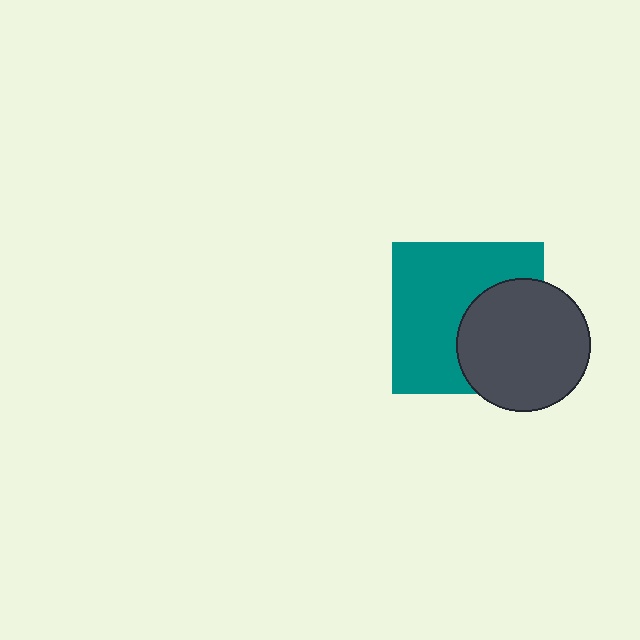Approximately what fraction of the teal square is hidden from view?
Roughly 38% of the teal square is hidden behind the dark gray circle.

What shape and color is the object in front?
The object in front is a dark gray circle.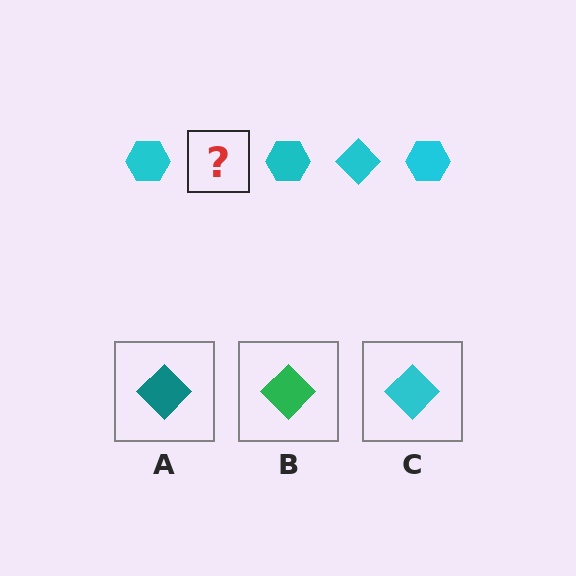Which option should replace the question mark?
Option C.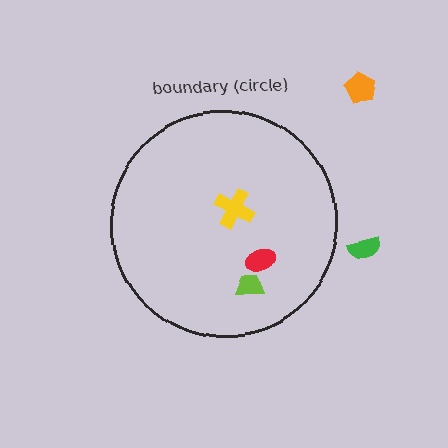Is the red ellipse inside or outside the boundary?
Inside.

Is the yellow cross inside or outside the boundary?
Inside.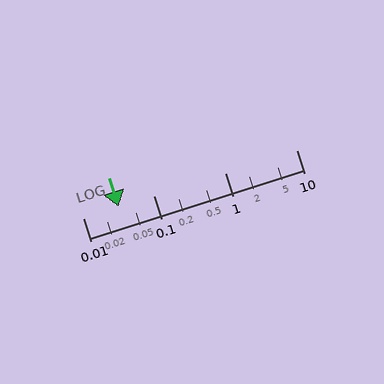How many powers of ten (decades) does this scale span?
The scale spans 3 decades, from 0.01 to 10.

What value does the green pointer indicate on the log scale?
The pointer indicates approximately 0.032.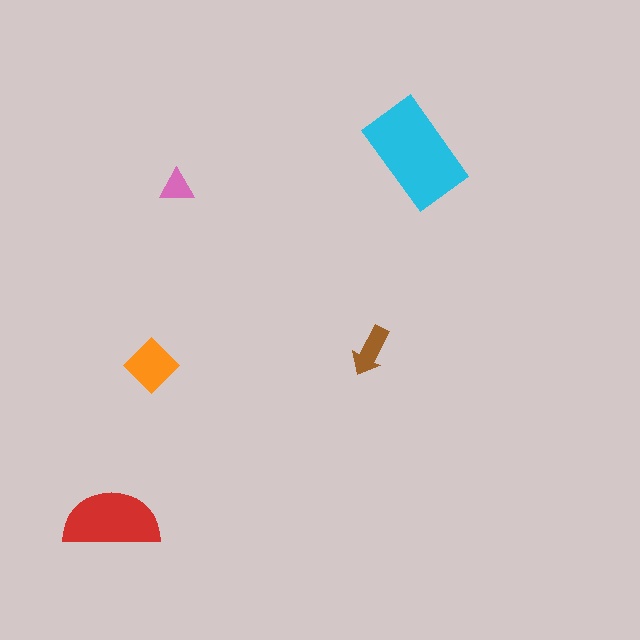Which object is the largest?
The cyan rectangle.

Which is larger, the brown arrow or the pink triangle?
The brown arrow.